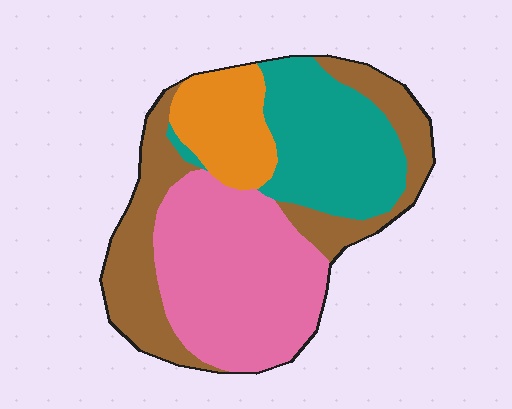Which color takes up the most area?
Pink, at roughly 35%.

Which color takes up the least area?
Orange, at roughly 15%.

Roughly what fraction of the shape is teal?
Teal takes up about one quarter (1/4) of the shape.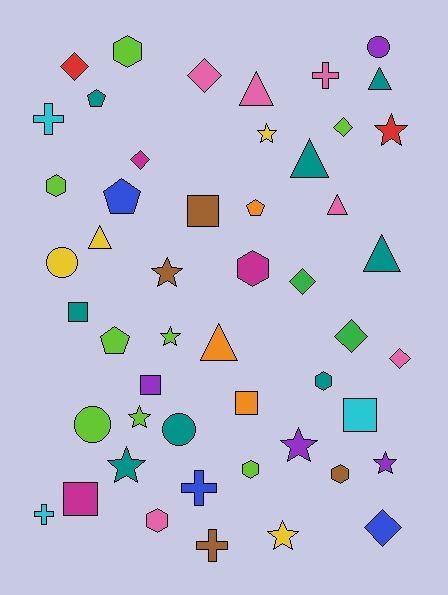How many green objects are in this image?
There are 2 green objects.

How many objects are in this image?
There are 50 objects.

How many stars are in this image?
There are 9 stars.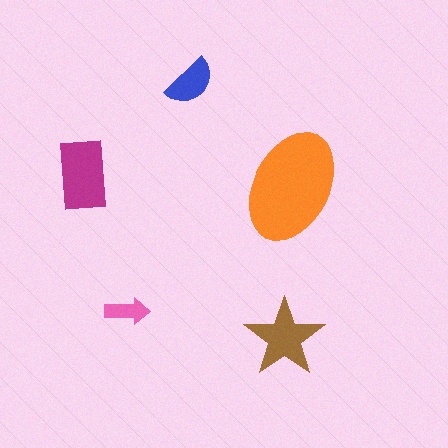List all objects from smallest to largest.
The pink arrow, the blue semicircle, the brown star, the magenta rectangle, the orange ellipse.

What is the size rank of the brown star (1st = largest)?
3rd.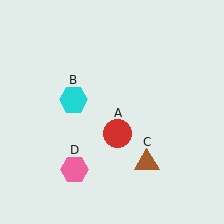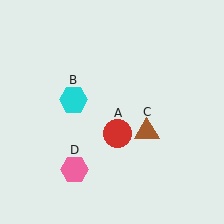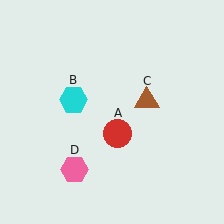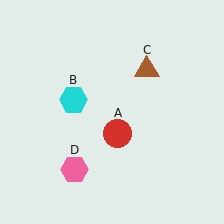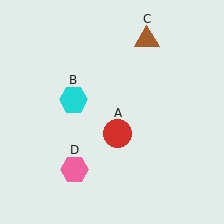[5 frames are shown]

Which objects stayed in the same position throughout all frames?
Red circle (object A) and cyan hexagon (object B) and pink hexagon (object D) remained stationary.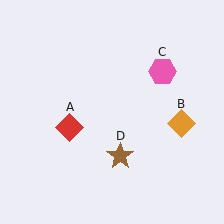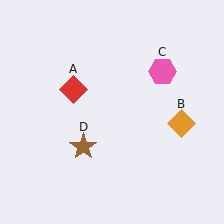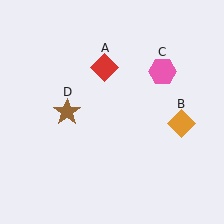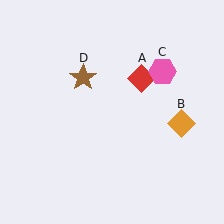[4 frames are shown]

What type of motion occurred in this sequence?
The red diamond (object A), brown star (object D) rotated clockwise around the center of the scene.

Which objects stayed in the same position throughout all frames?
Orange diamond (object B) and pink hexagon (object C) remained stationary.